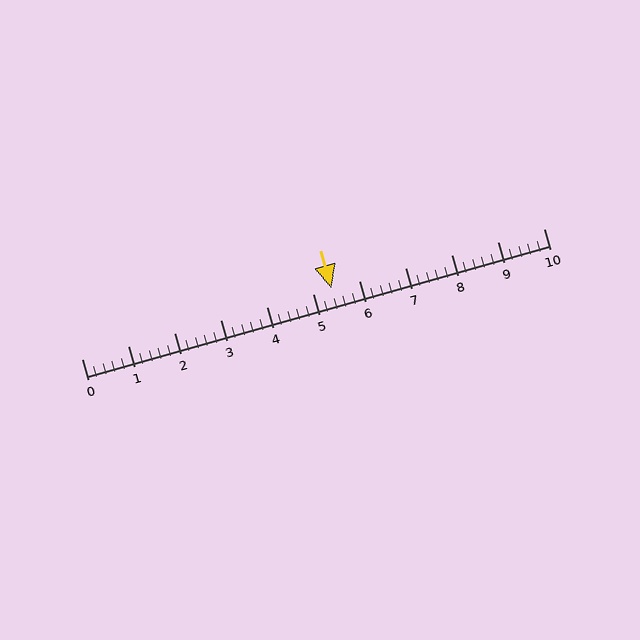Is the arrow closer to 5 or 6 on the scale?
The arrow is closer to 5.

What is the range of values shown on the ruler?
The ruler shows values from 0 to 10.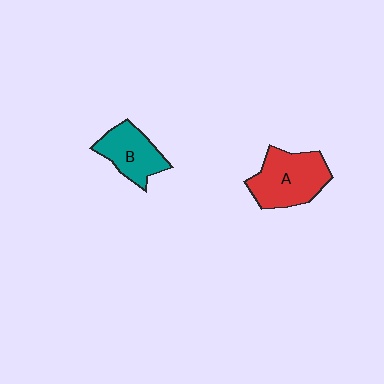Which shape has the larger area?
Shape A (red).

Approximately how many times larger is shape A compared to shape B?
Approximately 1.4 times.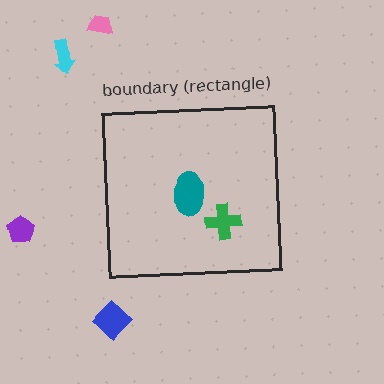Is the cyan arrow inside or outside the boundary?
Outside.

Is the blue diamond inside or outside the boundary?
Outside.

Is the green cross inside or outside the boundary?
Inside.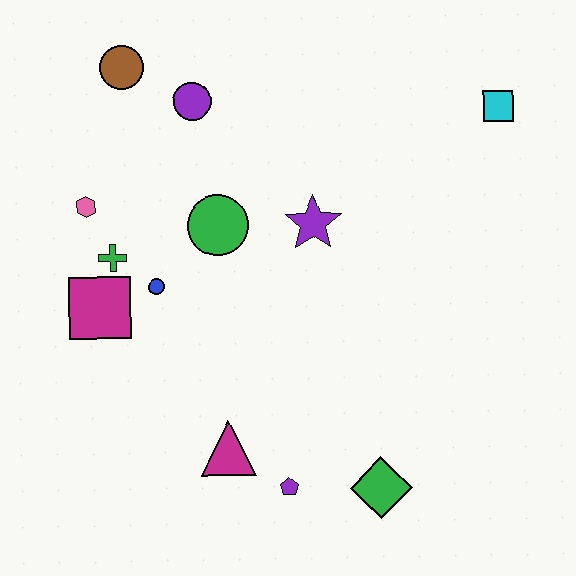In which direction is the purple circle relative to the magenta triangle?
The purple circle is above the magenta triangle.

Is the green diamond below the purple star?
Yes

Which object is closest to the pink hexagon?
The green cross is closest to the pink hexagon.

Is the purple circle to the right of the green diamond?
No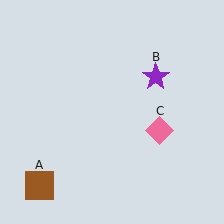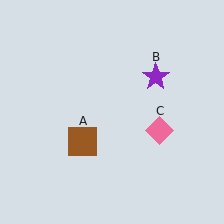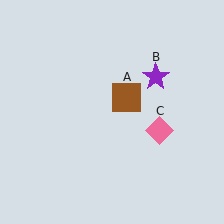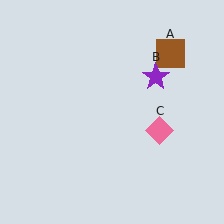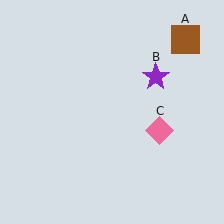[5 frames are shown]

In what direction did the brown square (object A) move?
The brown square (object A) moved up and to the right.